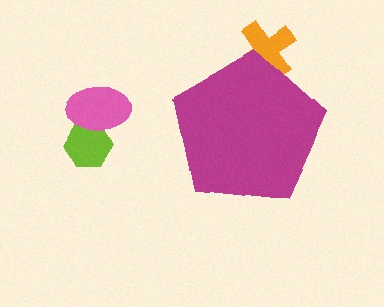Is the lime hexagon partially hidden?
No, the lime hexagon is fully visible.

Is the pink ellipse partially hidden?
No, the pink ellipse is fully visible.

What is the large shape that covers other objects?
A magenta pentagon.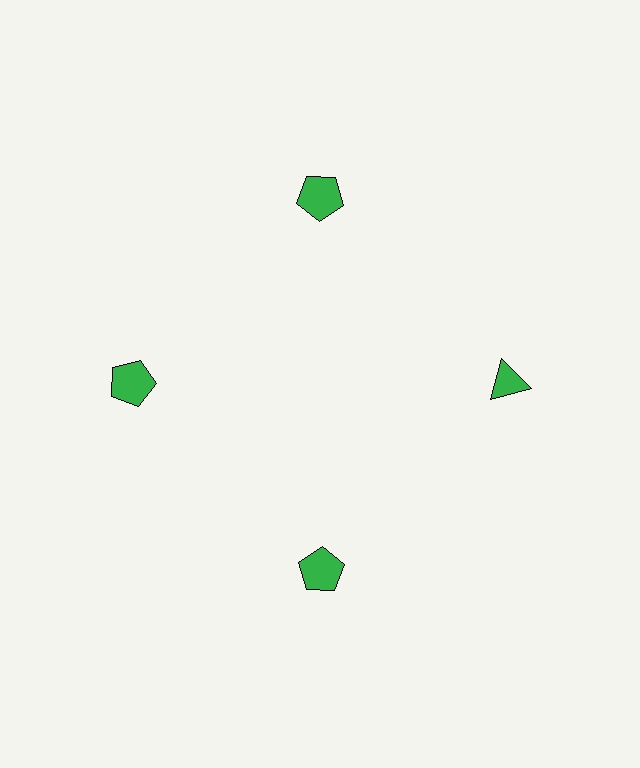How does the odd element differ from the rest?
It has a different shape: triangle instead of pentagon.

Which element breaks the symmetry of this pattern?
The green triangle at roughly the 3 o'clock position breaks the symmetry. All other shapes are green pentagons.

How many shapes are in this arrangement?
There are 4 shapes arranged in a ring pattern.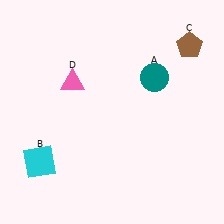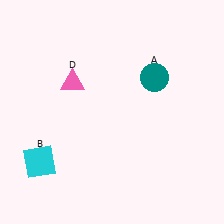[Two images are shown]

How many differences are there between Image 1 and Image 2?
There is 1 difference between the two images.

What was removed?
The brown pentagon (C) was removed in Image 2.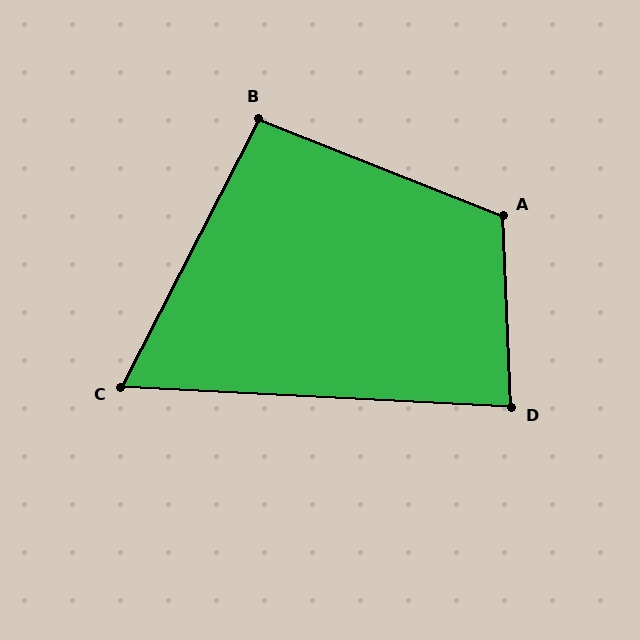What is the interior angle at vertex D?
Approximately 85 degrees (acute).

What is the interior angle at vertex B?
Approximately 95 degrees (obtuse).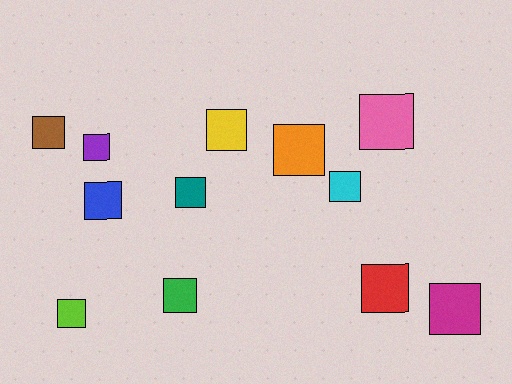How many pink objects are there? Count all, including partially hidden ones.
There is 1 pink object.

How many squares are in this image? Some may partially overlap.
There are 12 squares.